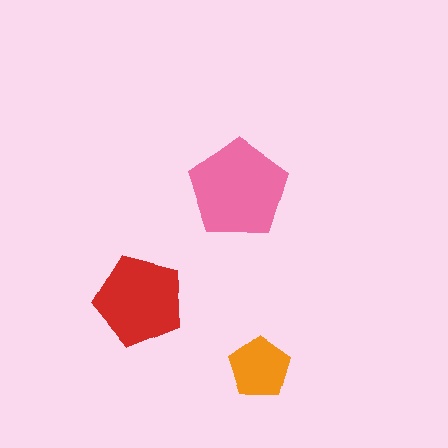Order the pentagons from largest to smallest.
the pink one, the red one, the orange one.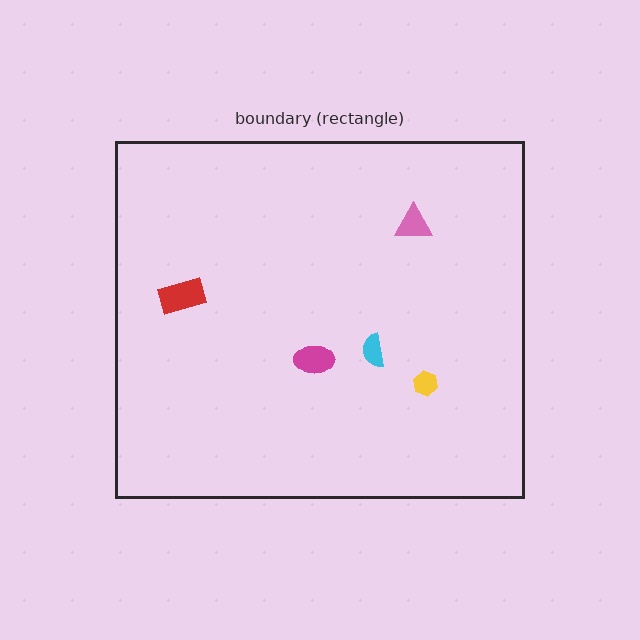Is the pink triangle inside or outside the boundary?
Inside.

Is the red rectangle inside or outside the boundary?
Inside.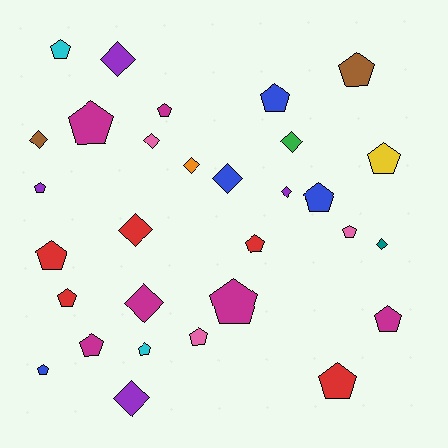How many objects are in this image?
There are 30 objects.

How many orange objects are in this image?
There is 1 orange object.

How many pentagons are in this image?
There are 19 pentagons.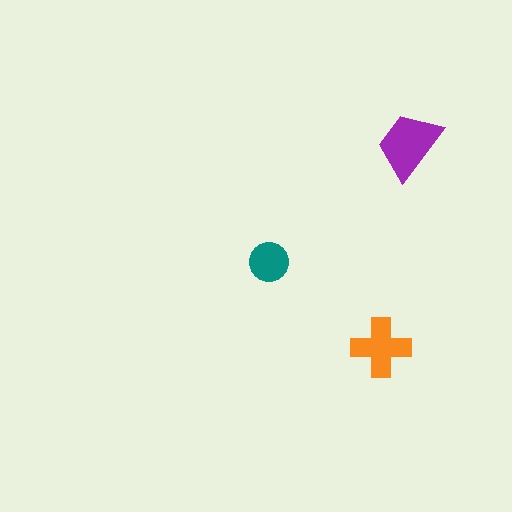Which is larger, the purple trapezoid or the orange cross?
The purple trapezoid.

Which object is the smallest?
The teal circle.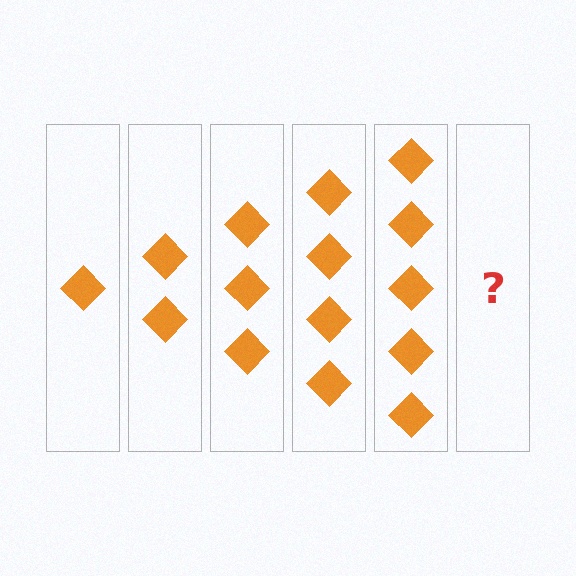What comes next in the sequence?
The next element should be 6 diamonds.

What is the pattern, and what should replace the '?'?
The pattern is that each step adds one more diamond. The '?' should be 6 diamonds.